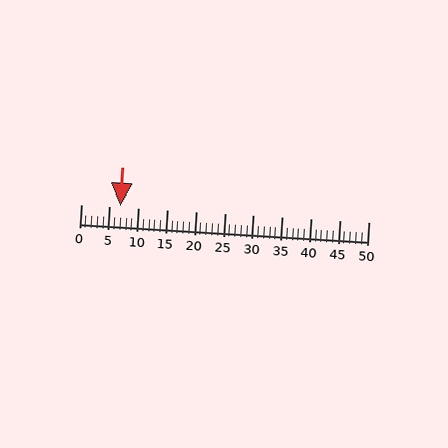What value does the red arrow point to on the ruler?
The red arrow points to approximately 7.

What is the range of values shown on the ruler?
The ruler shows values from 0 to 50.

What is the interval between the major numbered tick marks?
The major tick marks are spaced 5 units apart.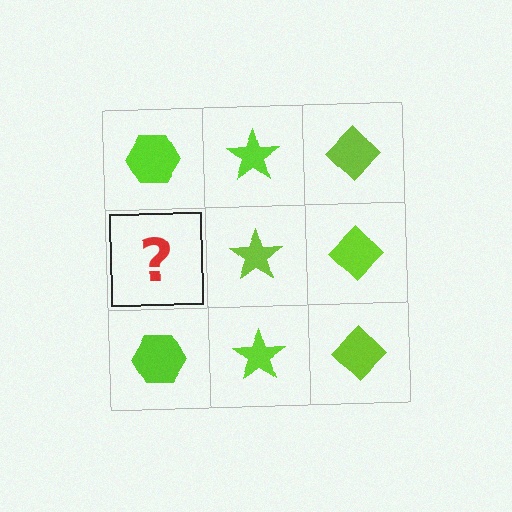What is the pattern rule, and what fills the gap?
The rule is that each column has a consistent shape. The gap should be filled with a lime hexagon.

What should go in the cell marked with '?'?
The missing cell should contain a lime hexagon.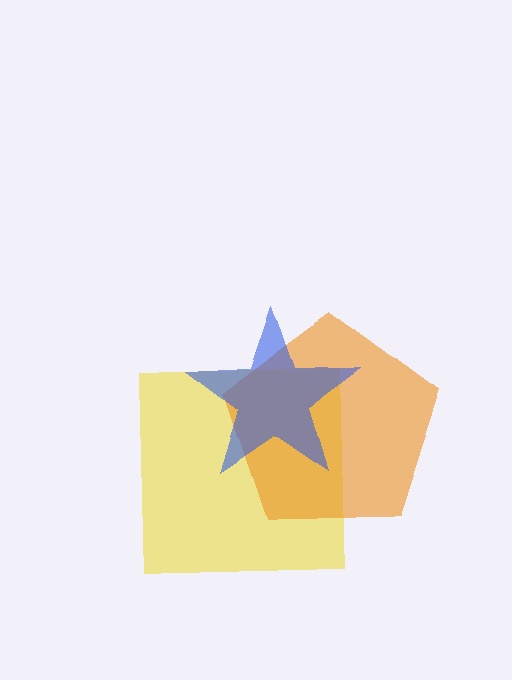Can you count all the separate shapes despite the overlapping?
Yes, there are 3 separate shapes.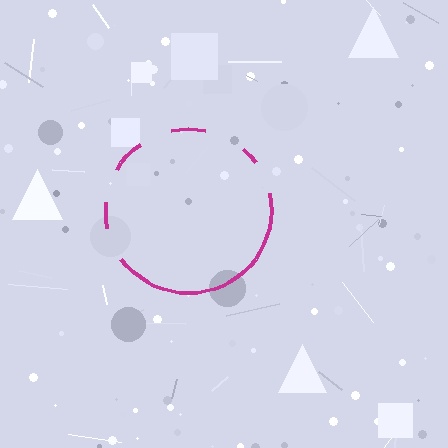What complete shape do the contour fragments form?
The contour fragments form a circle.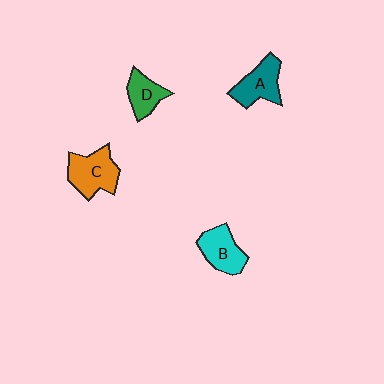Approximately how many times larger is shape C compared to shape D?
Approximately 1.5 times.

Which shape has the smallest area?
Shape D (green).